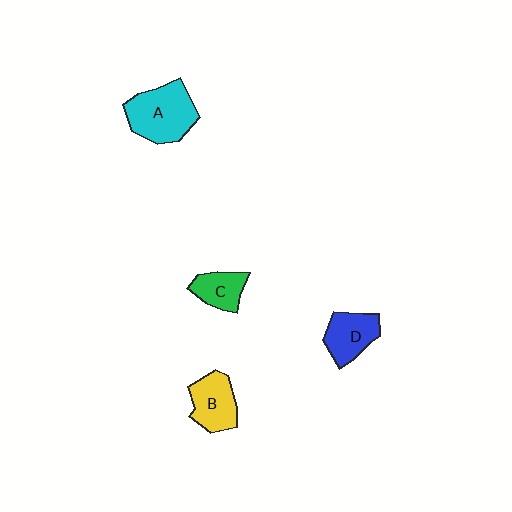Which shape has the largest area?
Shape A (cyan).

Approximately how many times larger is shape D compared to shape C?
Approximately 1.3 times.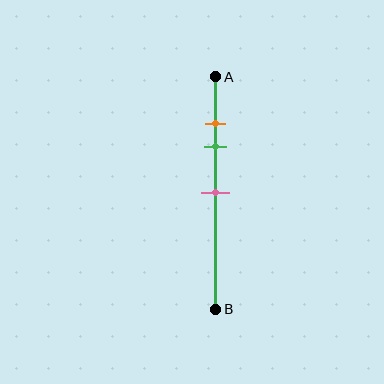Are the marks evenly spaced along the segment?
No, the marks are not evenly spaced.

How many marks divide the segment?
There are 3 marks dividing the segment.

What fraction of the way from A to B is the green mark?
The green mark is approximately 30% (0.3) of the way from A to B.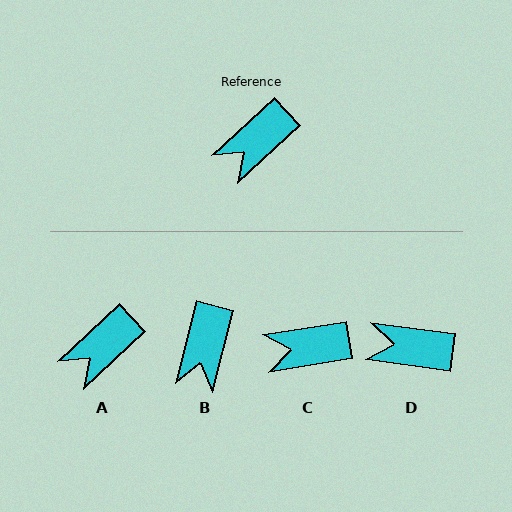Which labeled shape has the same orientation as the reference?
A.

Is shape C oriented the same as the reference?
No, it is off by about 34 degrees.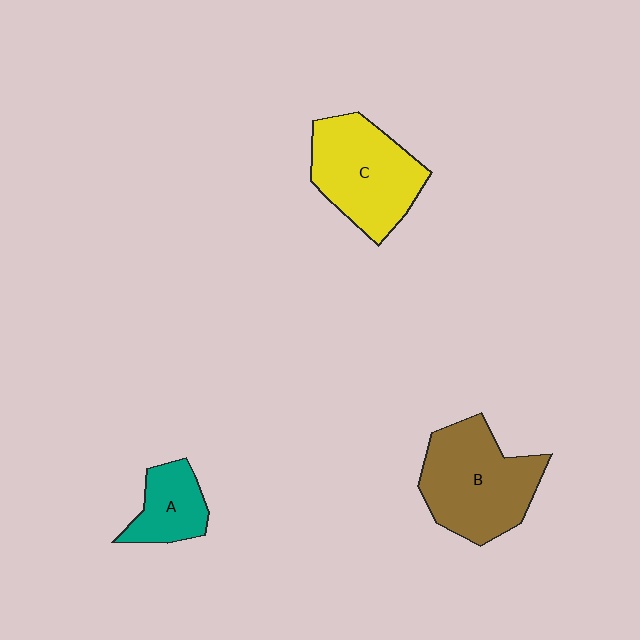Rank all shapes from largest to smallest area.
From largest to smallest: B (brown), C (yellow), A (teal).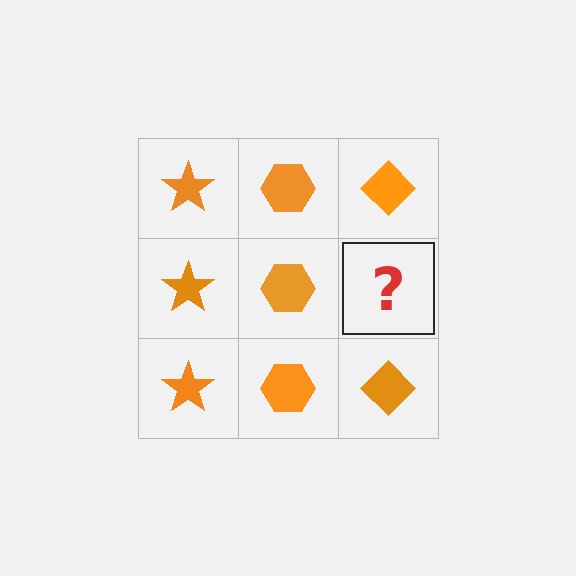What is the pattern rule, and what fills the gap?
The rule is that each column has a consistent shape. The gap should be filled with an orange diamond.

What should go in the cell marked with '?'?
The missing cell should contain an orange diamond.